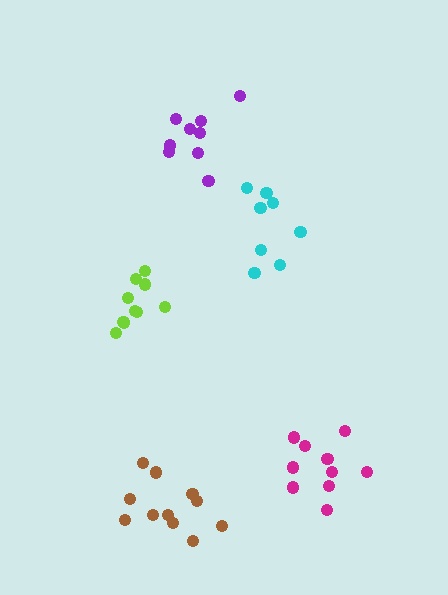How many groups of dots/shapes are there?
There are 5 groups.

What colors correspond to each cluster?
The clusters are colored: purple, cyan, lime, brown, magenta.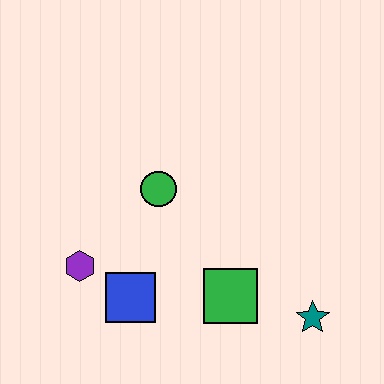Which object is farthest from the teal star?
The purple hexagon is farthest from the teal star.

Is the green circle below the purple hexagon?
No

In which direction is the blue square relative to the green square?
The blue square is to the left of the green square.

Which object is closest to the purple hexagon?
The blue square is closest to the purple hexagon.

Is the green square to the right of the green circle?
Yes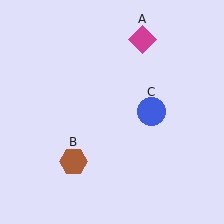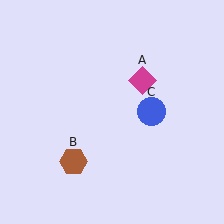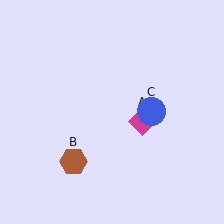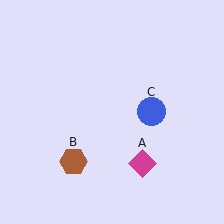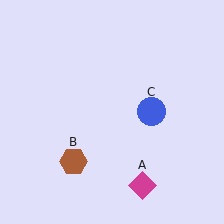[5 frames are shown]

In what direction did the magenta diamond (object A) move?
The magenta diamond (object A) moved down.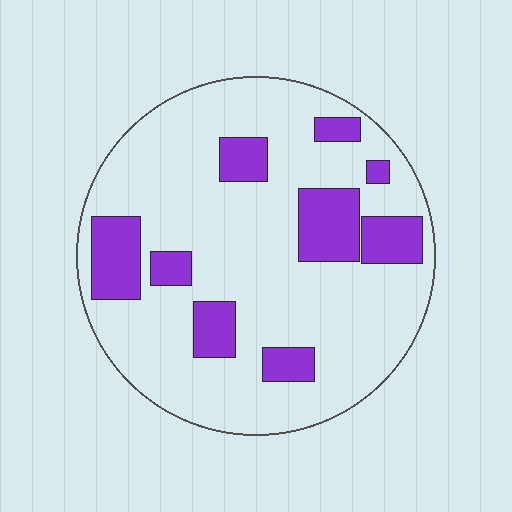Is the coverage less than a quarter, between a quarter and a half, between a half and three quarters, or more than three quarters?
Less than a quarter.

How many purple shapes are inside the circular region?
9.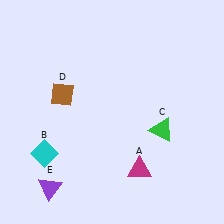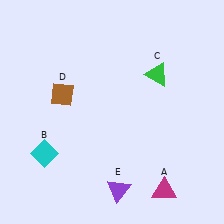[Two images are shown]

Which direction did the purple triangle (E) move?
The purple triangle (E) moved right.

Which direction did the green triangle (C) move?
The green triangle (C) moved up.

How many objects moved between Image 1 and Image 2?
3 objects moved between the two images.